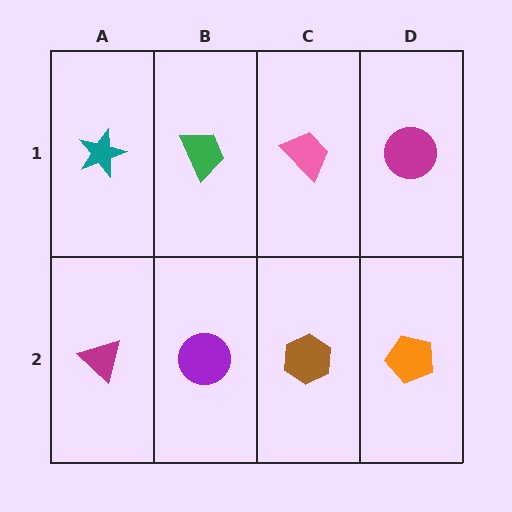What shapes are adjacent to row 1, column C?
A brown hexagon (row 2, column C), a green trapezoid (row 1, column B), a magenta circle (row 1, column D).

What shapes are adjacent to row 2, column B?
A green trapezoid (row 1, column B), a magenta triangle (row 2, column A), a brown hexagon (row 2, column C).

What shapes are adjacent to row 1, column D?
An orange pentagon (row 2, column D), a pink trapezoid (row 1, column C).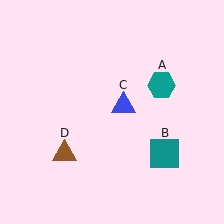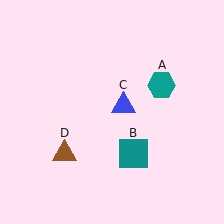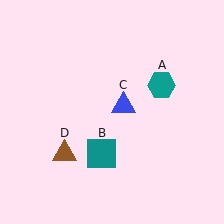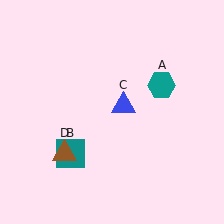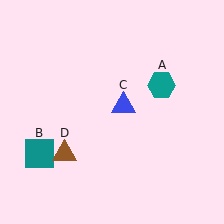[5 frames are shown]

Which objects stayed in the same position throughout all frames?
Teal hexagon (object A) and blue triangle (object C) and brown triangle (object D) remained stationary.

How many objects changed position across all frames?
1 object changed position: teal square (object B).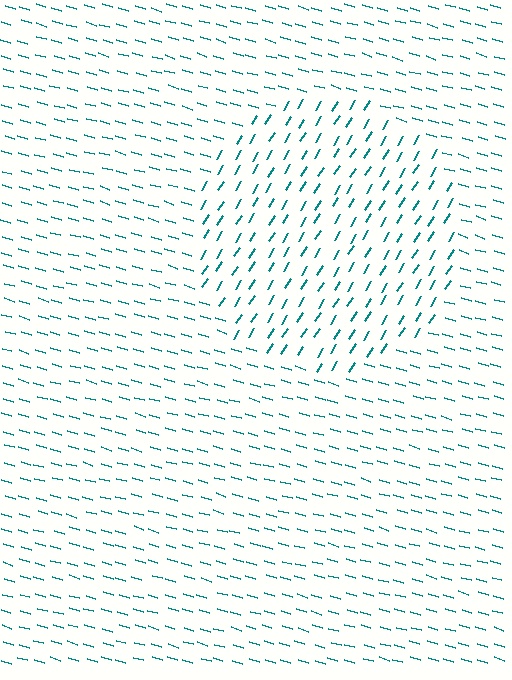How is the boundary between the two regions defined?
The boundary is defined purely by a change in line orientation (approximately 74 degrees difference). All lines are the same color and thickness.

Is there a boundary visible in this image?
Yes, there is a texture boundary formed by a change in line orientation.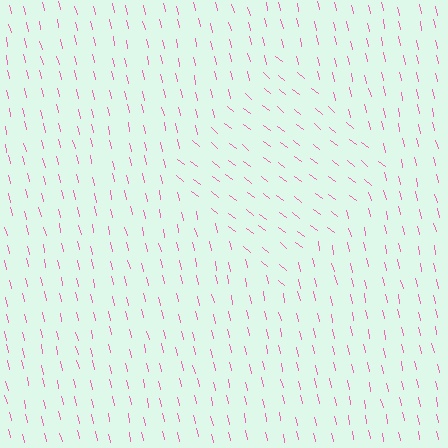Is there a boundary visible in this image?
Yes, there is a texture boundary formed by a change in line orientation.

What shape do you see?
I see a diamond.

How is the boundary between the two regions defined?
The boundary is defined purely by a change in line orientation (approximately 38 degrees difference). All lines are the same color and thickness.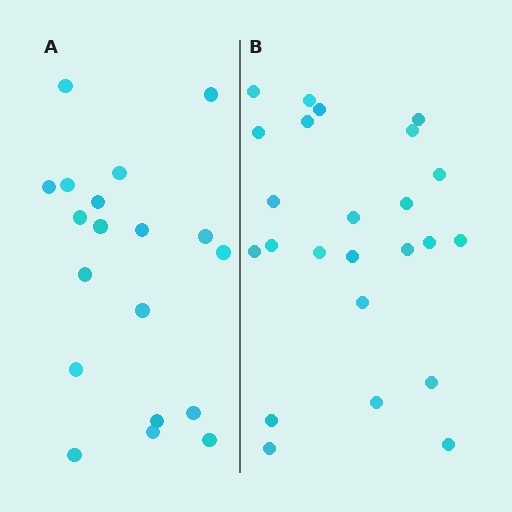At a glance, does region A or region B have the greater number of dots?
Region B (the right region) has more dots.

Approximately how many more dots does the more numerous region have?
Region B has about 5 more dots than region A.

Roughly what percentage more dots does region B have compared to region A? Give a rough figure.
About 25% more.